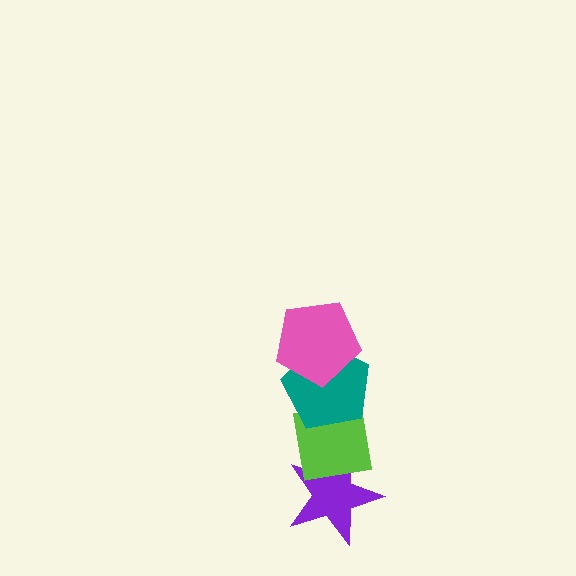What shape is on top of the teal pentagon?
The pink pentagon is on top of the teal pentagon.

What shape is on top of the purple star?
The lime square is on top of the purple star.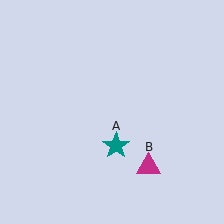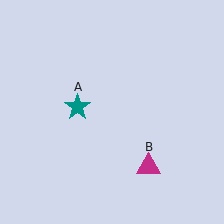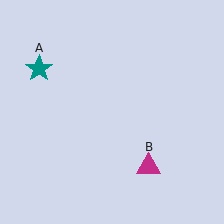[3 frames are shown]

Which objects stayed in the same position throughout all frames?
Magenta triangle (object B) remained stationary.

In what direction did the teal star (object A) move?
The teal star (object A) moved up and to the left.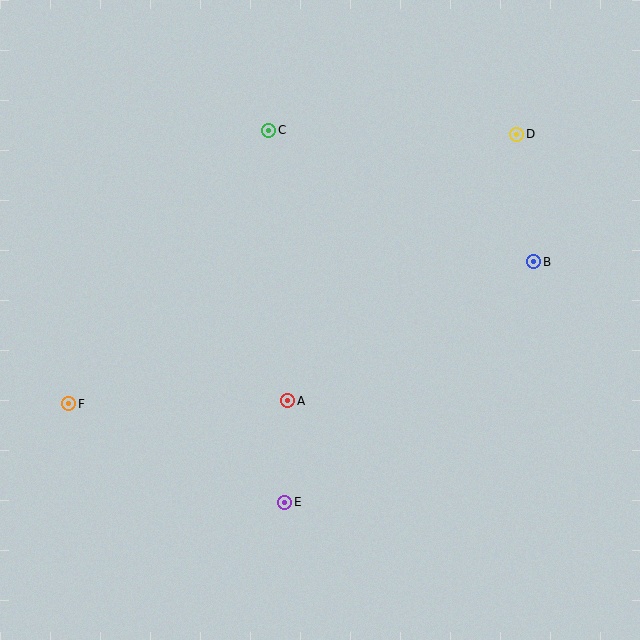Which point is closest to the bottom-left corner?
Point F is closest to the bottom-left corner.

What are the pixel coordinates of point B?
Point B is at (534, 262).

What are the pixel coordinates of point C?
Point C is at (269, 130).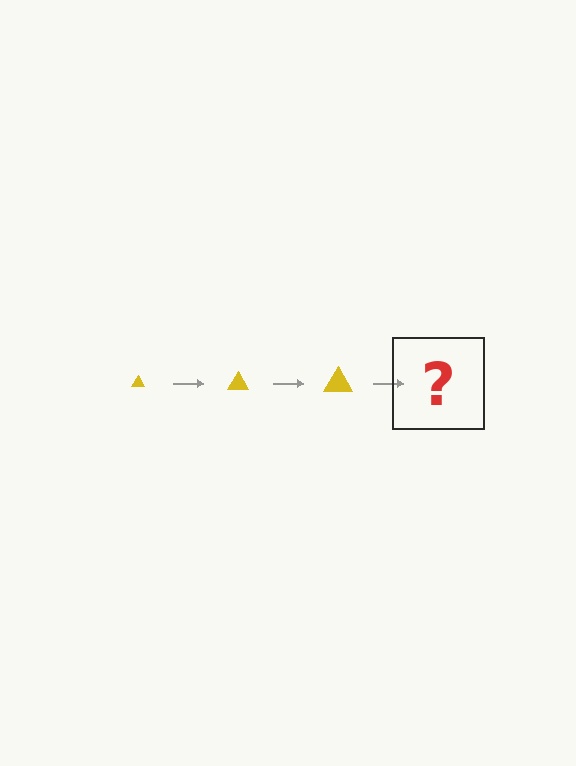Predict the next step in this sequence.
The next step is a yellow triangle, larger than the previous one.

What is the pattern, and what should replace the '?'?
The pattern is that the triangle gets progressively larger each step. The '?' should be a yellow triangle, larger than the previous one.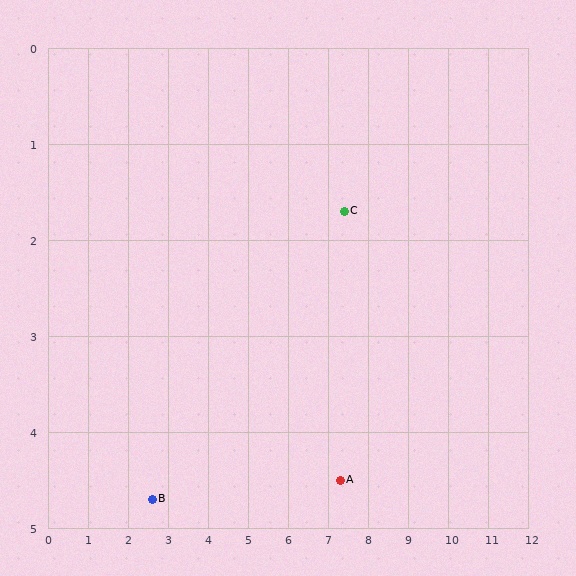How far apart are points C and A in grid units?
Points C and A are about 2.8 grid units apart.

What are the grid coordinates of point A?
Point A is at approximately (7.3, 4.5).